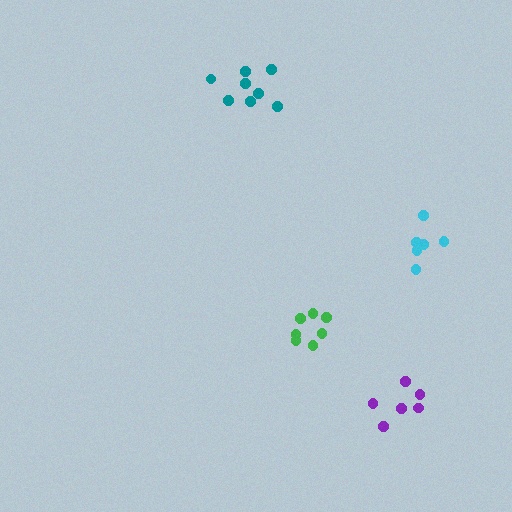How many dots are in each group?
Group 1: 7 dots, Group 2: 6 dots, Group 3: 8 dots, Group 4: 6 dots (27 total).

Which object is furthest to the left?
The teal cluster is leftmost.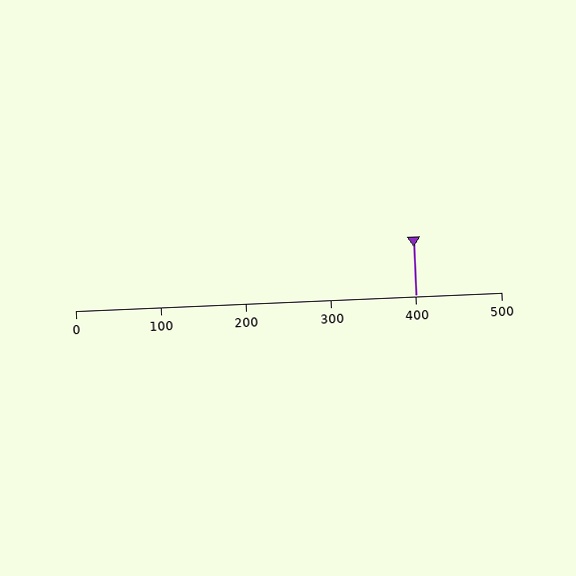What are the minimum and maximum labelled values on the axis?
The axis runs from 0 to 500.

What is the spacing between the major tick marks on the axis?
The major ticks are spaced 100 apart.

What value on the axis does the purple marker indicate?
The marker indicates approximately 400.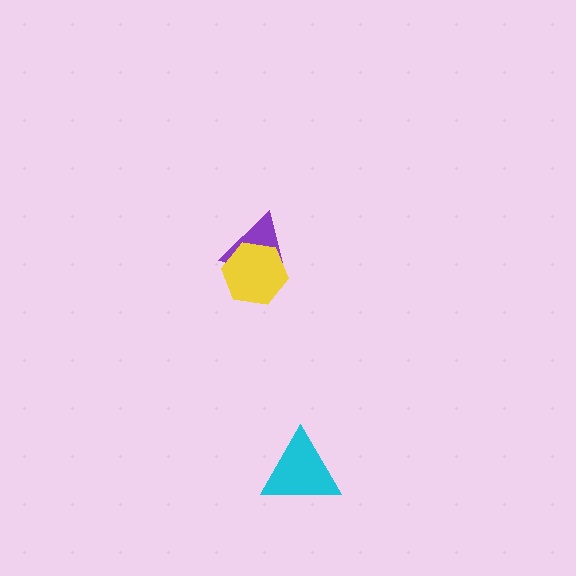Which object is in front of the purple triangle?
The yellow hexagon is in front of the purple triangle.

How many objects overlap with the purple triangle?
1 object overlaps with the purple triangle.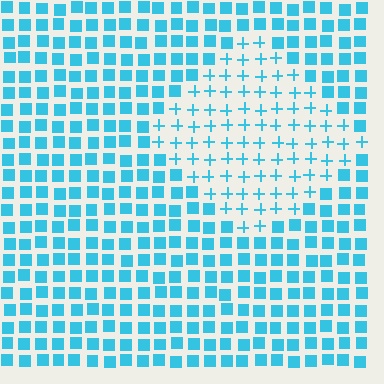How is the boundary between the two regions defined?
The boundary is defined by a change in element shape: plus signs inside vs. squares outside. All elements share the same color and spacing.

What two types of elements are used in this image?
The image uses plus signs inside the diamond region and squares outside it.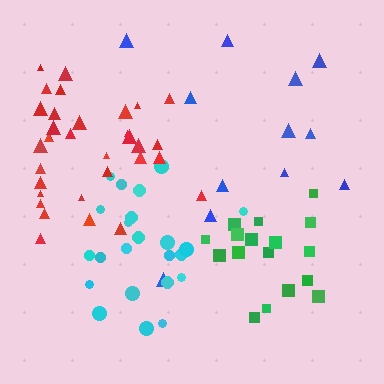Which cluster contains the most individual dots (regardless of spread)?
Red (33).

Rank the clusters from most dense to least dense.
green, red, cyan, blue.